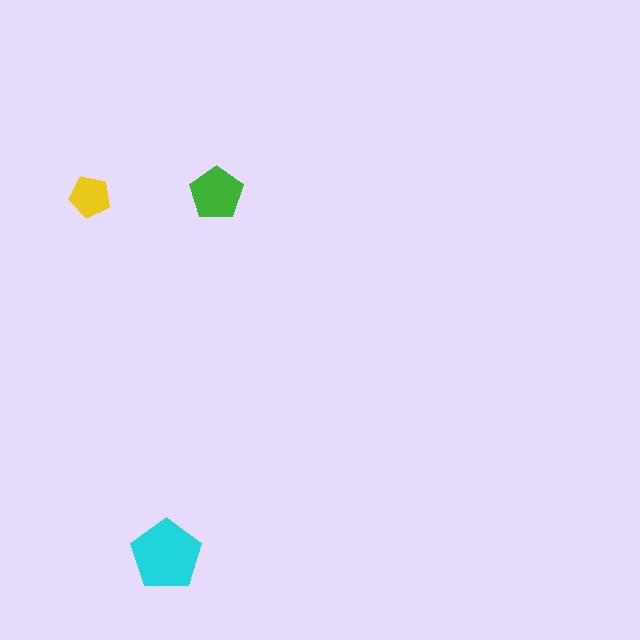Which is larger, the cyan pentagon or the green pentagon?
The cyan one.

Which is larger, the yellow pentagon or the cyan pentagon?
The cyan one.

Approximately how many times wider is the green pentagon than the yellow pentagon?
About 1.5 times wider.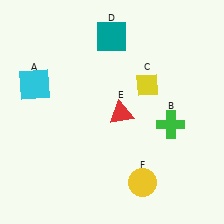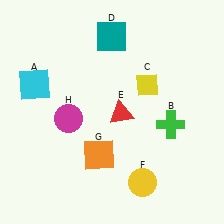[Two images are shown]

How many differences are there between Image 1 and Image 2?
There are 2 differences between the two images.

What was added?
An orange square (G), a magenta circle (H) were added in Image 2.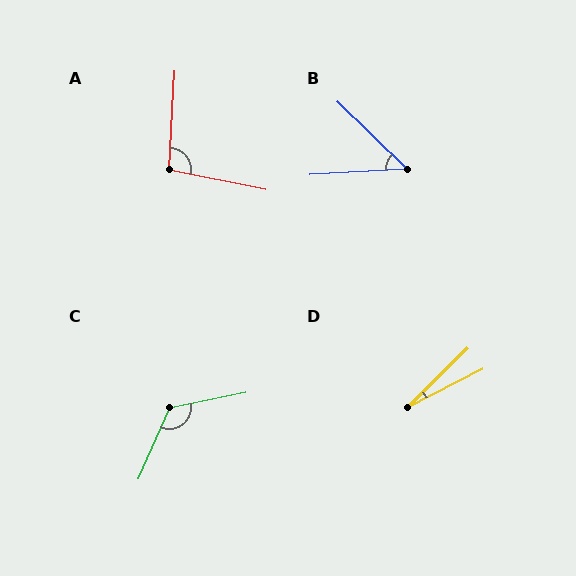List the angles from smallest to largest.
D (18°), B (47°), A (98°), C (125°).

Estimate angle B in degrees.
Approximately 47 degrees.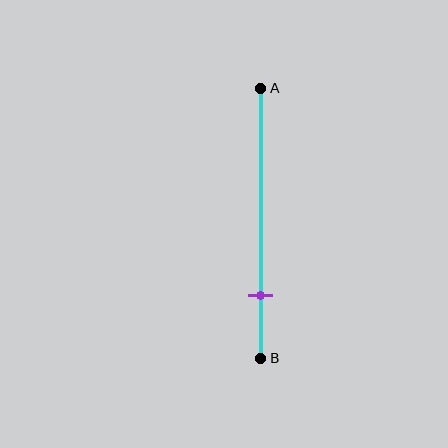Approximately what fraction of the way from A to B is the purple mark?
The purple mark is approximately 75% of the way from A to B.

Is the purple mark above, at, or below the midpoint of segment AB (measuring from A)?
The purple mark is below the midpoint of segment AB.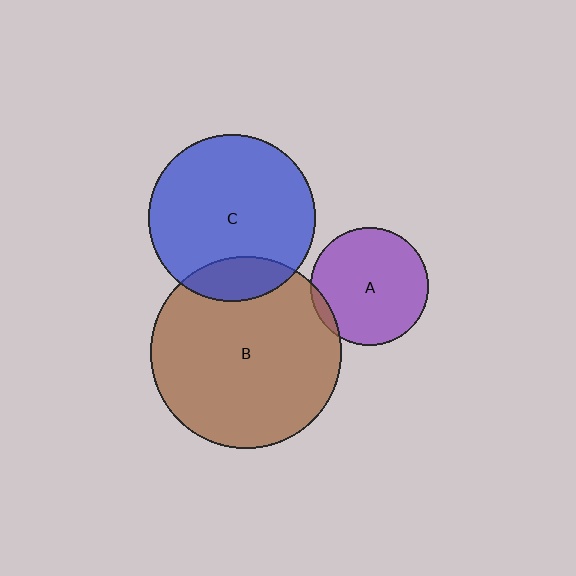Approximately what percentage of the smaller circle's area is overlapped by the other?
Approximately 15%.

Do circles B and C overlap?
Yes.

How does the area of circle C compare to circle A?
Approximately 2.0 times.